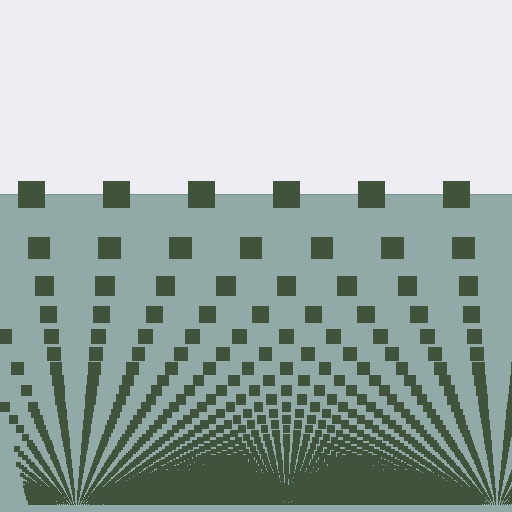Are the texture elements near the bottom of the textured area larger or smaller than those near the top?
Smaller. The gradient is inverted — elements near the bottom are smaller and denser.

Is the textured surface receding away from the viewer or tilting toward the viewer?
The surface appears to tilt toward the viewer. Texture elements get larger and sparser toward the top.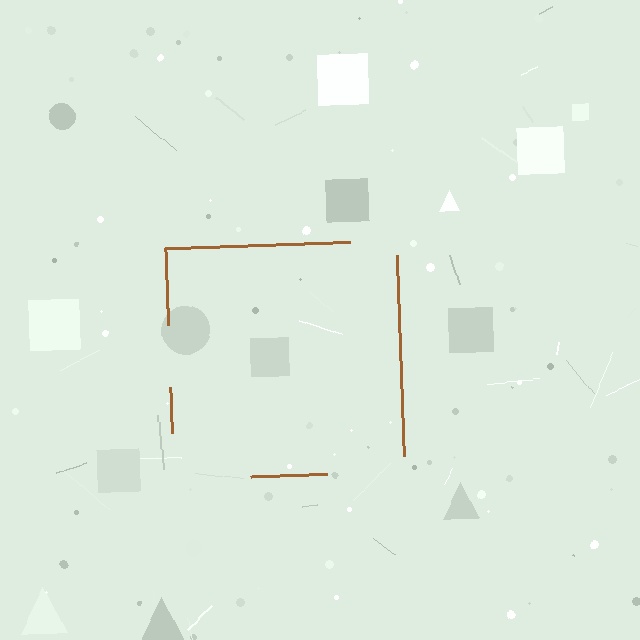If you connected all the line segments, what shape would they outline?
They would outline a square.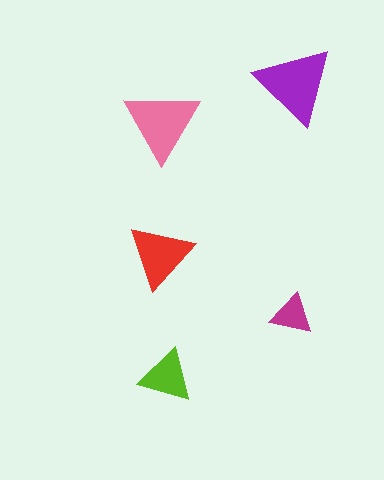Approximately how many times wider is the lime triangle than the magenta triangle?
About 1.5 times wider.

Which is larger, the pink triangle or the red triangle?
The pink one.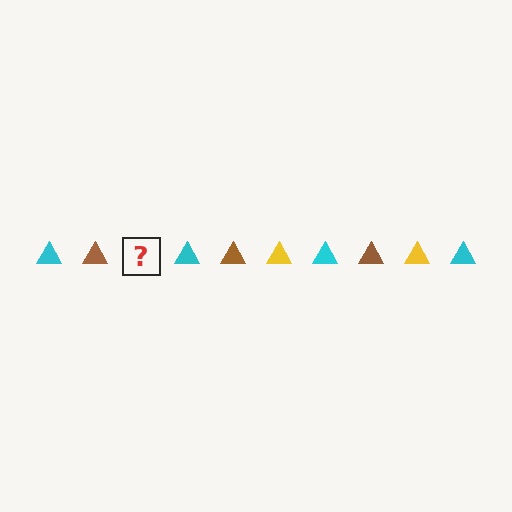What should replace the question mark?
The question mark should be replaced with a yellow triangle.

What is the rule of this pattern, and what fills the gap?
The rule is that the pattern cycles through cyan, brown, yellow triangles. The gap should be filled with a yellow triangle.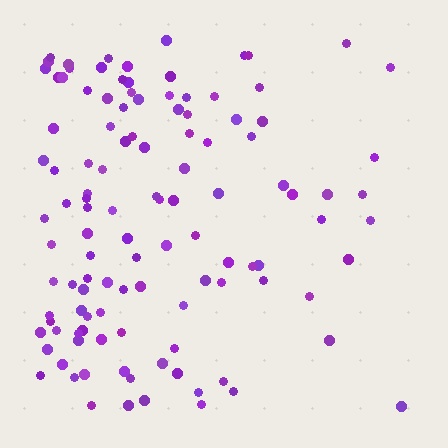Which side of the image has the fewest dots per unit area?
The right.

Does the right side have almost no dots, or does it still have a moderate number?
Still a moderate number, just noticeably fewer than the left.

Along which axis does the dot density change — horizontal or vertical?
Horizontal.